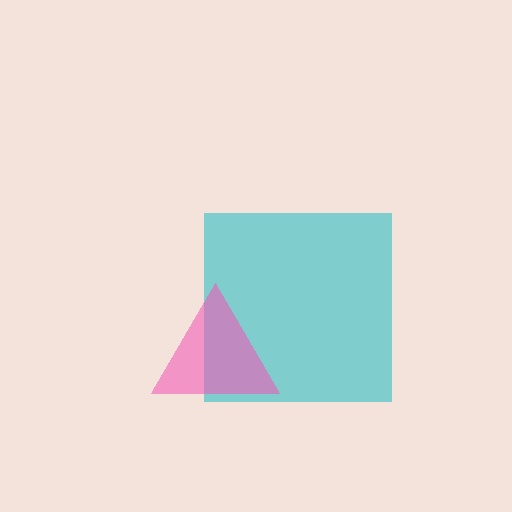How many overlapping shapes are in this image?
There are 2 overlapping shapes in the image.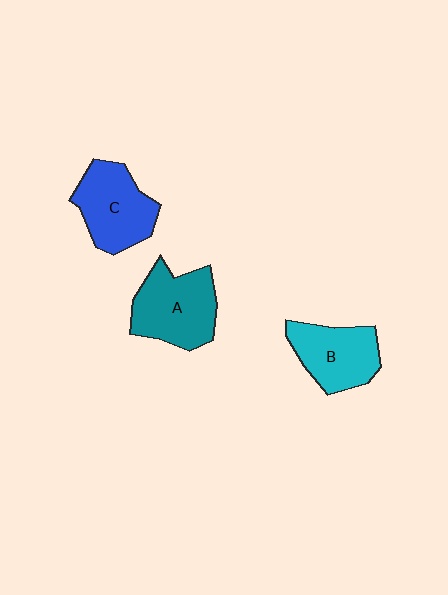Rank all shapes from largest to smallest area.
From largest to smallest: A (teal), C (blue), B (cyan).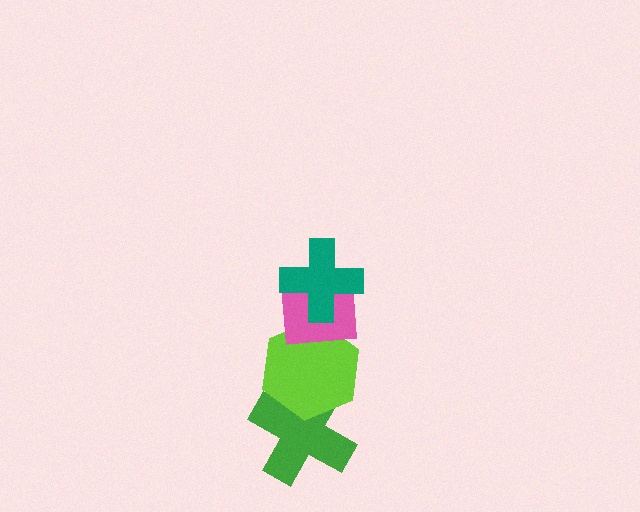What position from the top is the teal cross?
The teal cross is 1st from the top.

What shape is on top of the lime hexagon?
The pink square is on top of the lime hexagon.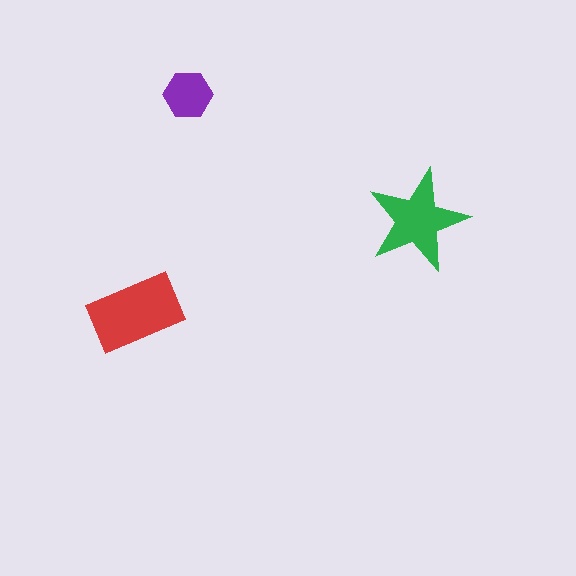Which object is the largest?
The red rectangle.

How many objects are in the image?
There are 3 objects in the image.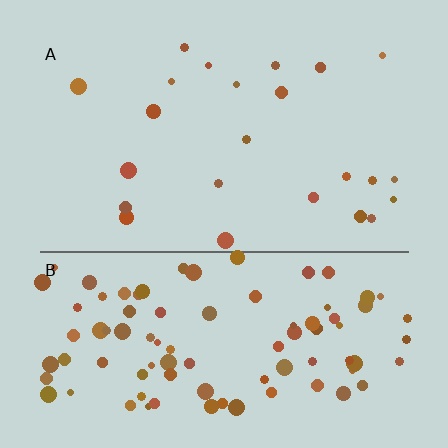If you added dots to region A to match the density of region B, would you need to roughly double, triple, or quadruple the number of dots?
Approximately quadruple.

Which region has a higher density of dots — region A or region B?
B (the bottom).